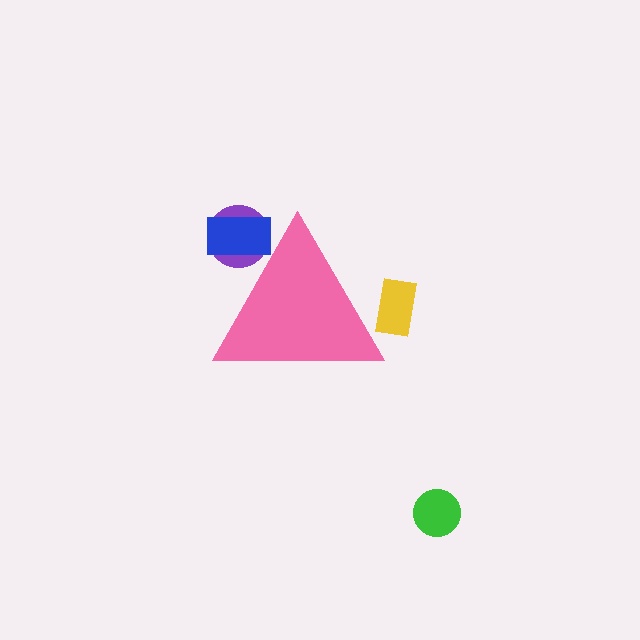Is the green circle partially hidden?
No, the green circle is fully visible.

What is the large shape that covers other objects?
A pink triangle.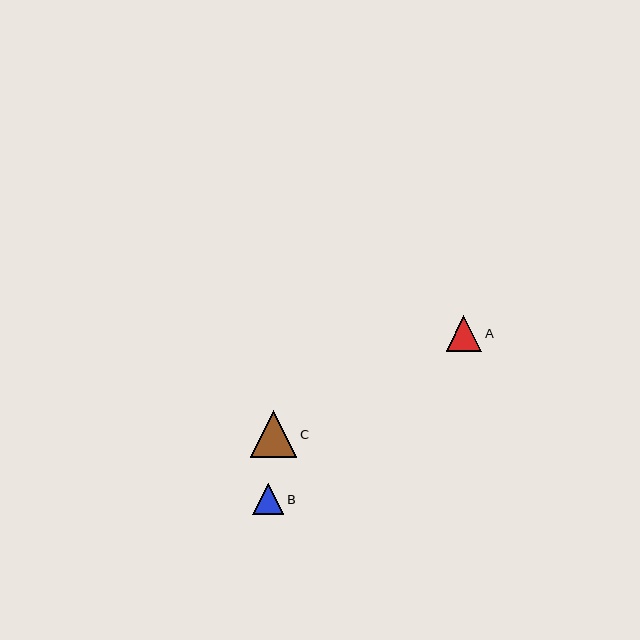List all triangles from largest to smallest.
From largest to smallest: C, A, B.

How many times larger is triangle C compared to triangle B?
Triangle C is approximately 1.5 times the size of triangle B.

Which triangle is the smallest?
Triangle B is the smallest with a size of approximately 31 pixels.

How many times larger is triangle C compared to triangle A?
Triangle C is approximately 1.3 times the size of triangle A.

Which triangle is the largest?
Triangle C is the largest with a size of approximately 46 pixels.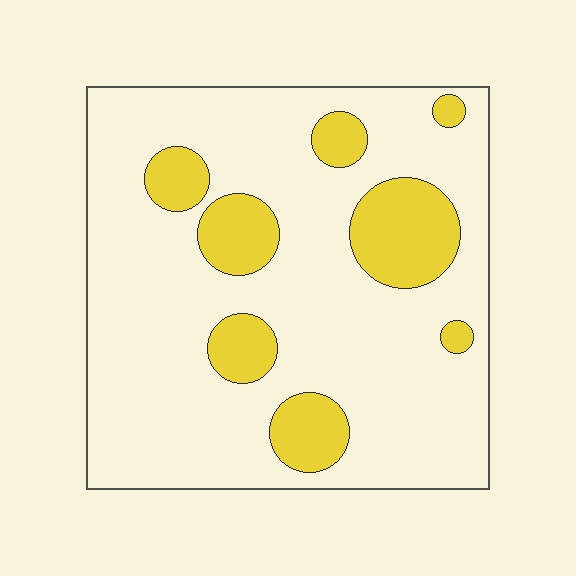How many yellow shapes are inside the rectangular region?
8.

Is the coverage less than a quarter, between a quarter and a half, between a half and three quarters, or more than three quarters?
Less than a quarter.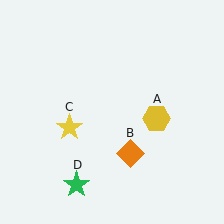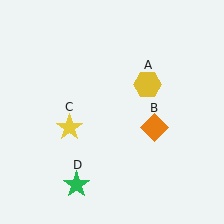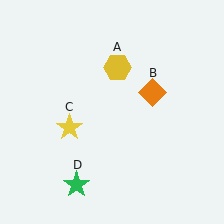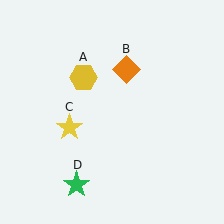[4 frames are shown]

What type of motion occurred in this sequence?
The yellow hexagon (object A), orange diamond (object B) rotated counterclockwise around the center of the scene.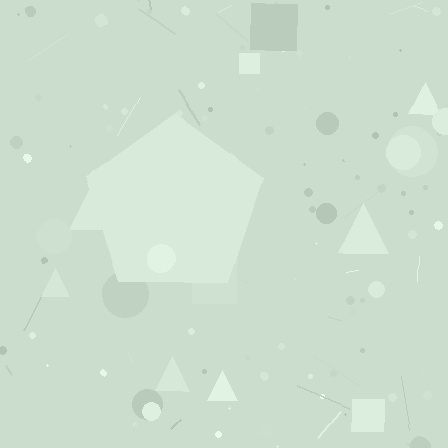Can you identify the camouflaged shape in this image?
The camouflaged shape is a pentagon.